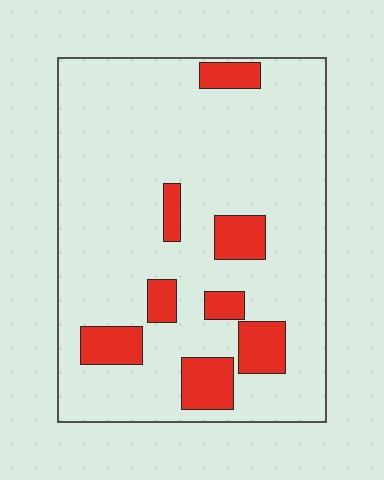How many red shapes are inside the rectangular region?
8.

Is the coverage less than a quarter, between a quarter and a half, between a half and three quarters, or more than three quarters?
Less than a quarter.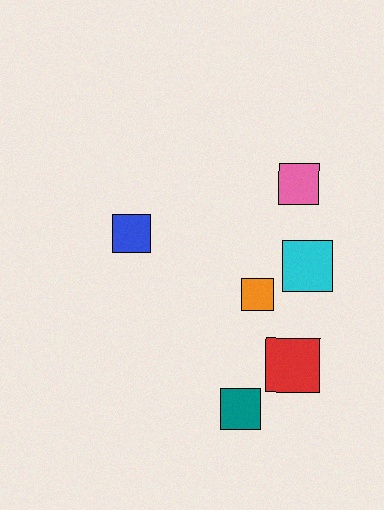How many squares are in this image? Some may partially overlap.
There are 6 squares.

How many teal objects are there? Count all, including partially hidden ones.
There is 1 teal object.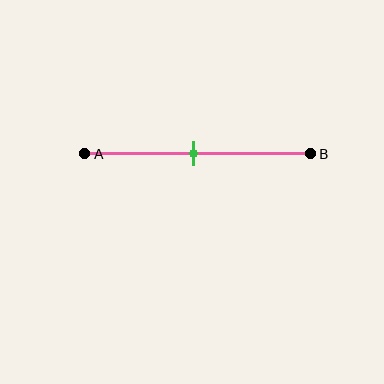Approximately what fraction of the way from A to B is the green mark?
The green mark is approximately 50% of the way from A to B.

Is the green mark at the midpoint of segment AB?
Yes, the mark is approximately at the midpoint.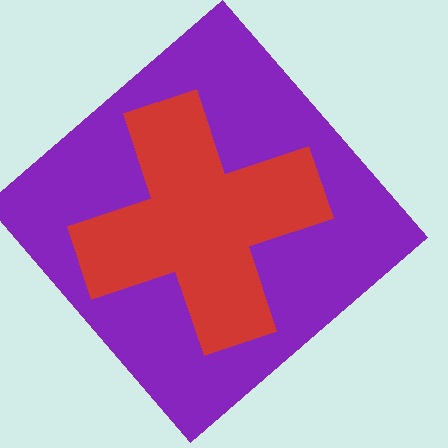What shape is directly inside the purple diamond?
The red cross.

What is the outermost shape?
The purple diamond.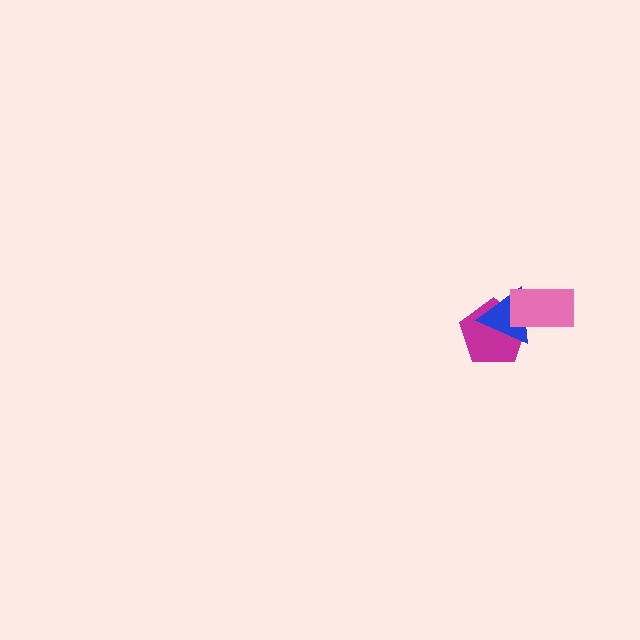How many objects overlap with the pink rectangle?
2 objects overlap with the pink rectangle.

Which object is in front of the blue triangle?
The pink rectangle is in front of the blue triangle.